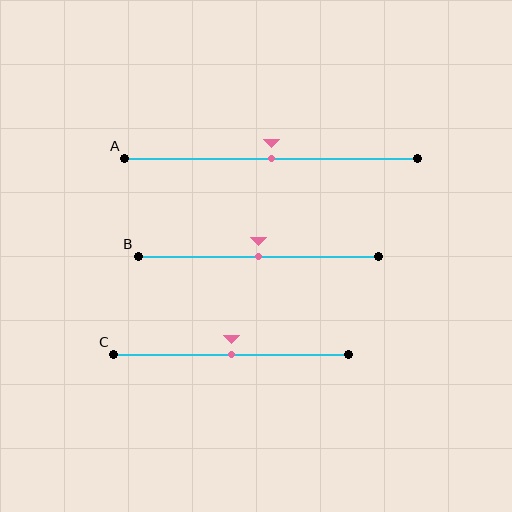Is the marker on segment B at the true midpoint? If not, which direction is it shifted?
Yes, the marker on segment B is at the true midpoint.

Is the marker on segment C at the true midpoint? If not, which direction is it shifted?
Yes, the marker on segment C is at the true midpoint.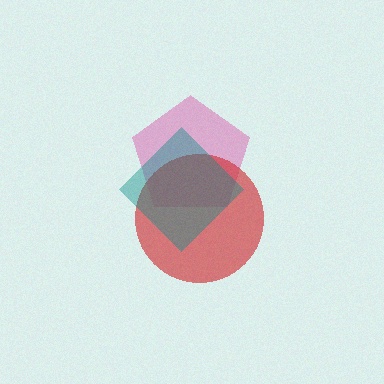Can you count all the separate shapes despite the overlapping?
Yes, there are 3 separate shapes.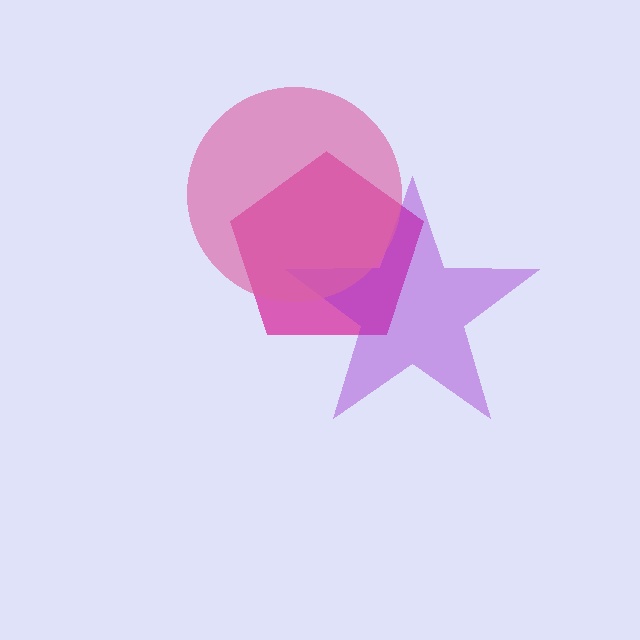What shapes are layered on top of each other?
The layered shapes are: a magenta pentagon, a purple star, a pink circle.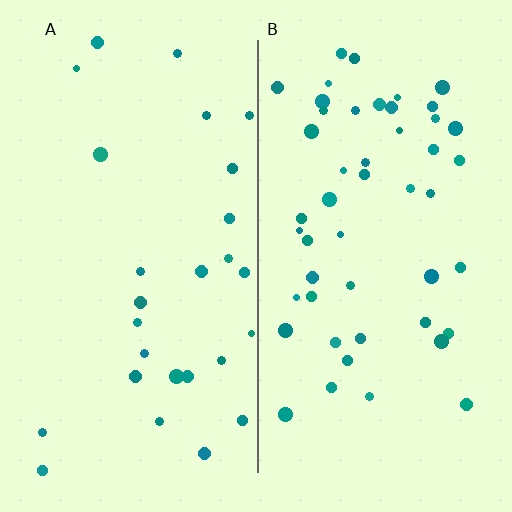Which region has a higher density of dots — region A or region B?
B (the right).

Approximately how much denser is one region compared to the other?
Approximately 1.8× — region B over region A.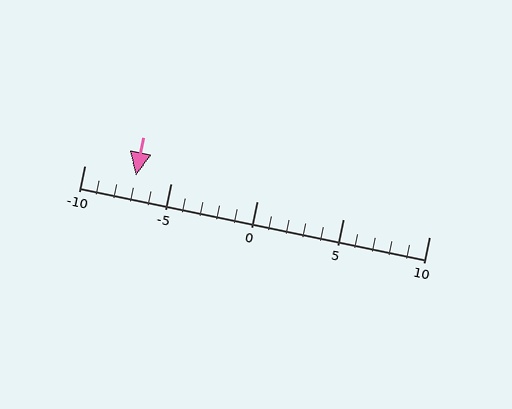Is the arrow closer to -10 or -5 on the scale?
The arrow is closer to -5.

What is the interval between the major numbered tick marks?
The major tick marks are spaced 5 units apart.